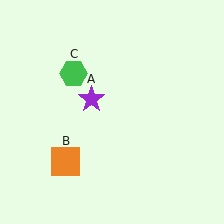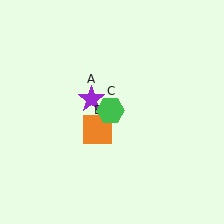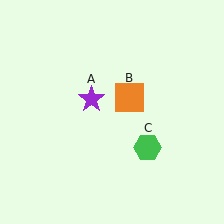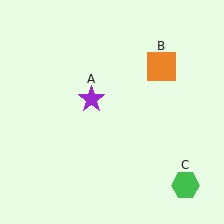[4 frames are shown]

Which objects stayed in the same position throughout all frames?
Purple star (object A) remained stationary.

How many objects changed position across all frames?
2 objects changed position: orange square (object B), green hexagon (object C).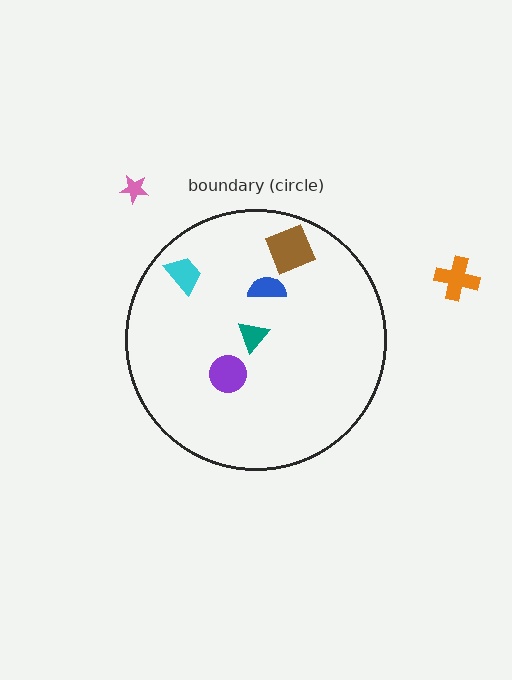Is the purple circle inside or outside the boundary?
Inside.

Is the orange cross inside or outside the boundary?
Outside.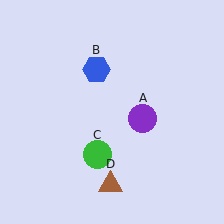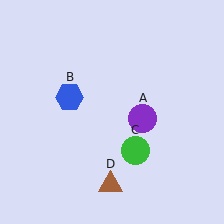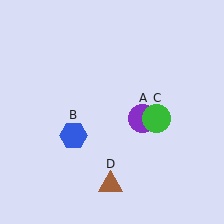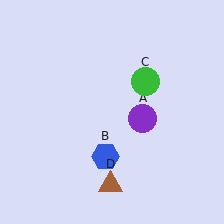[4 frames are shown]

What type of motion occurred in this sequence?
The blue hexagon (object B), green circle (object C) rotated counterclockwise around the center of the scene.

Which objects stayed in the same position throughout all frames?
Purple circle (object A) and brown triangle (object D) remained stationary.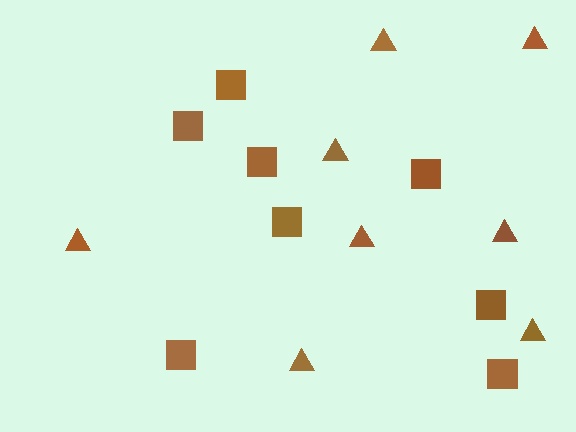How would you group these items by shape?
There are 2 groups: one group of triangles (8) and one group of squares (8).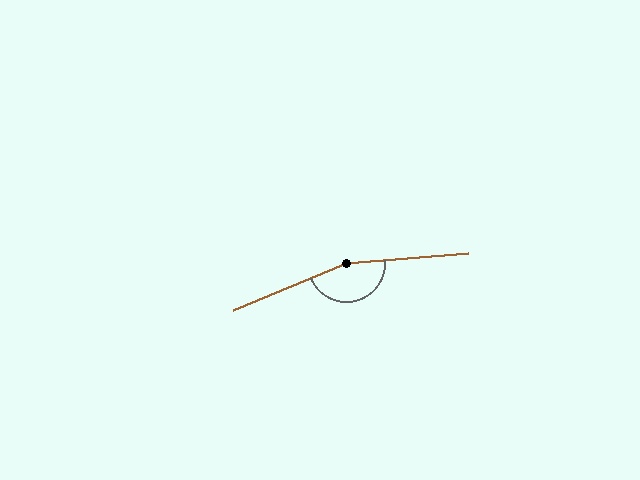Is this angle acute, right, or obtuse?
It is obtuse.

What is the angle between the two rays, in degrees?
Approximately 162 degrees.